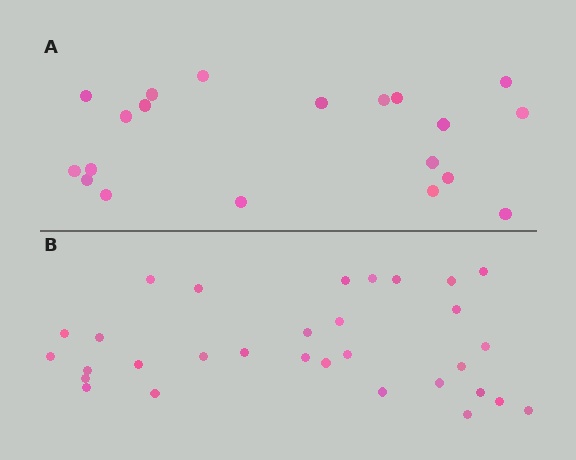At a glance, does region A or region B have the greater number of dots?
Region B (the bottom region) has more dots.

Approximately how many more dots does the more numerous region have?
Region B has roughly 12 or so more dots than region A.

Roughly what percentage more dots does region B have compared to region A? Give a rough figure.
About 55% more.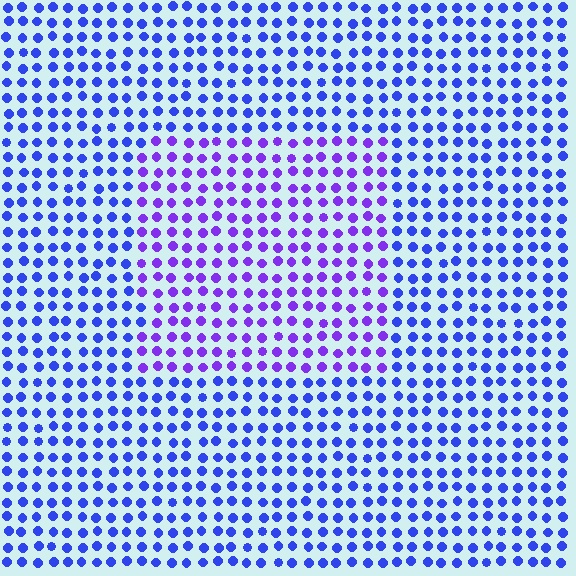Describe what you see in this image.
The image is filled with small blue elements in a uniform arrangement. A rectangle-shaped region is visible where the elements are tinted to a slightly different hue, forming a subtle color boundary.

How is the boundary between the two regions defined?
The boundary is defined purely by a slight shift in hue (about 34 degrees). Spacing, size, and orientation are identical on both sides.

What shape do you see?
I see a rectangle.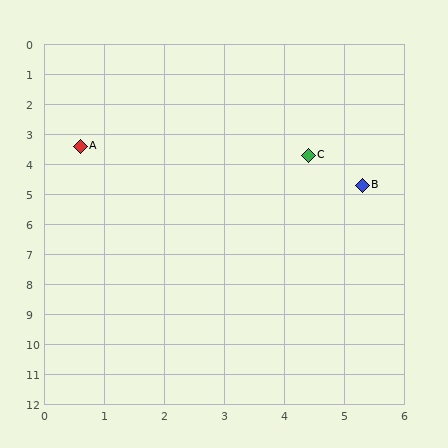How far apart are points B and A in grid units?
Points B and A are about 4.9 grid units apart.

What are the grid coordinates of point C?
Point C is at approximately (4.4, 3.7).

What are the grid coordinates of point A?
Point A is at approximately (0.6, 3.4).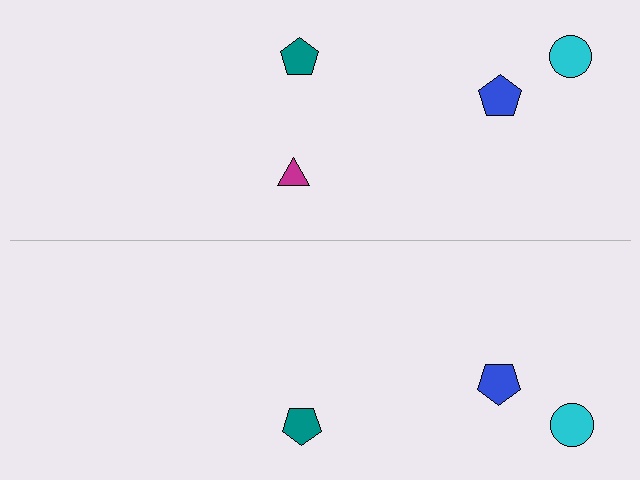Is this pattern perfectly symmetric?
No, the pattern is not perfectly symmetric. A magenta triangle is missing from the bottom side.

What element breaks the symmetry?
A magenta triangle is missing from the bottom side.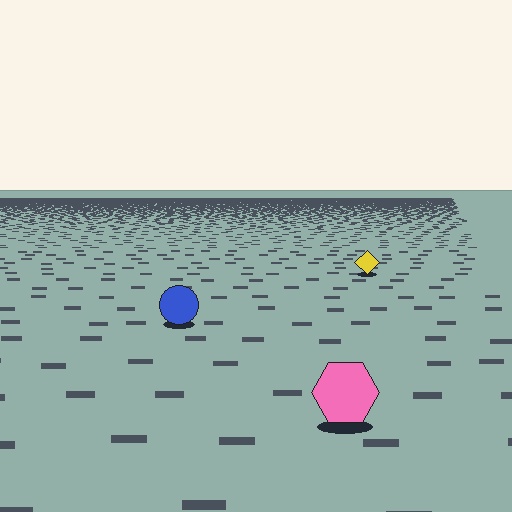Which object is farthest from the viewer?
The yellow diamond is farthest from the viewer. It appears smaller and the ground texture around it is denser.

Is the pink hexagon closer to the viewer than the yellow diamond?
Yes. The pink hexagon is closer — you can tell from the texture gradient: the ground texture is coarser near it.